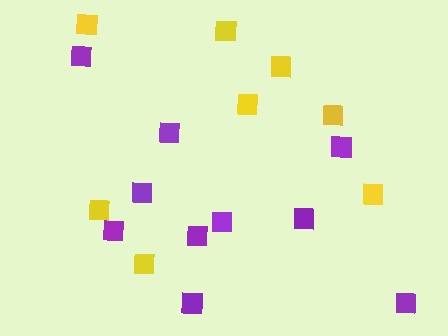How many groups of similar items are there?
There are 2 groups: one group of yellow squares (8) and one group of purple squares (10).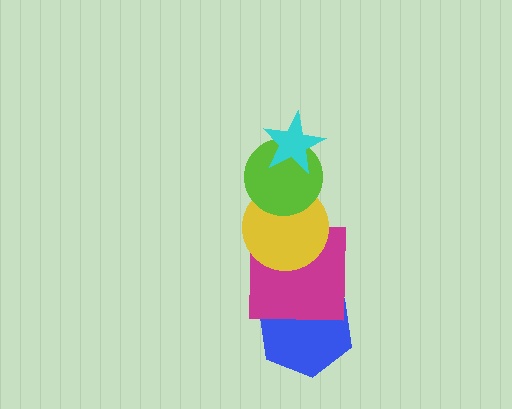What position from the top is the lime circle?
The lime circle is 2nd from the top.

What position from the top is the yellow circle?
The yellow circle is 3rd from the top.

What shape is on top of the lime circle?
The cyan star is on top of the lime circle.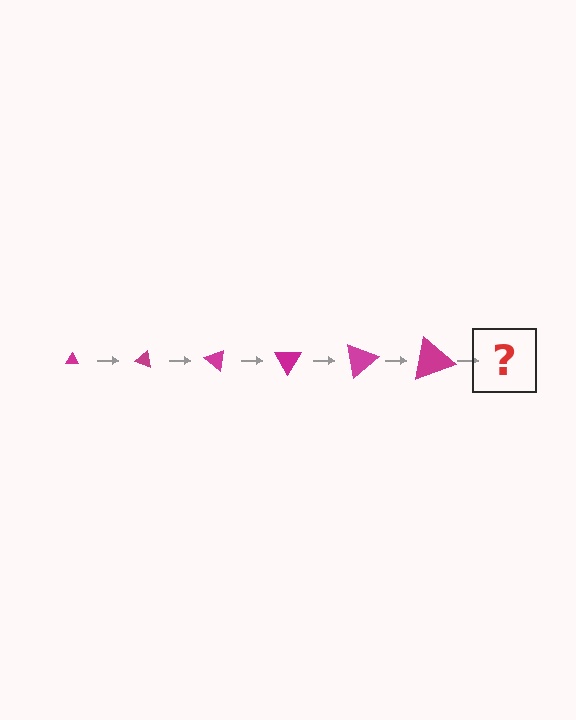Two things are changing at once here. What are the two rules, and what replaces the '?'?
The two rules are that the triangle grows larger each step and it rotates 20 degrees each step. The '?' should be a triangle, larger than the previous one and rotated 120 degrees from the start.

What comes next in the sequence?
The next element should be a triangle, larger than the previous one and rotated 120 degrees from the start.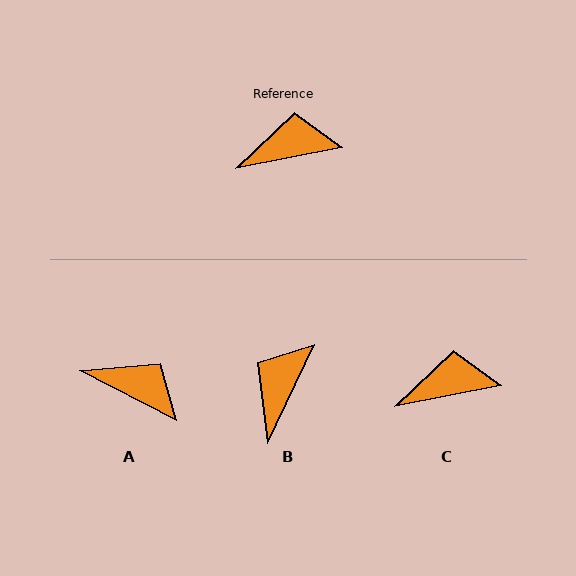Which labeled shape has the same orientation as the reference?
C.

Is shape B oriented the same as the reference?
No, it is off by about 54 degrees.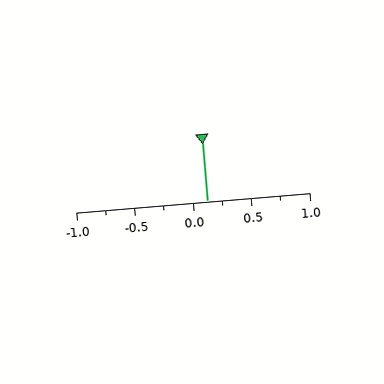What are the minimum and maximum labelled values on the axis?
The axis runs from -1.0 to 1.0.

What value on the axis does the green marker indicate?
The marker indicates approximately 0.12.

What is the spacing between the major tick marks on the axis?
The major ticks are spaced 0.5 apart.